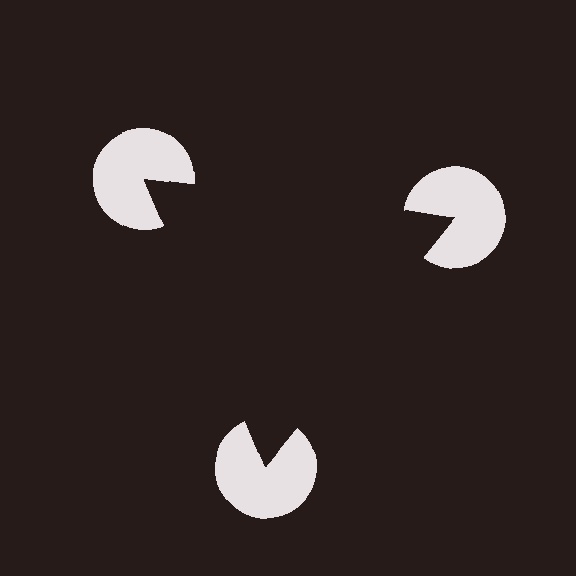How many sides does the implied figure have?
3 sides.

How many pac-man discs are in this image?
There are 3 — one at each vertex of the illusory triangle.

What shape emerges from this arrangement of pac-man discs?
An illusory triangle — its edges are inferred from the aligned wedge cuts in the pac-man discs, not physically drawn.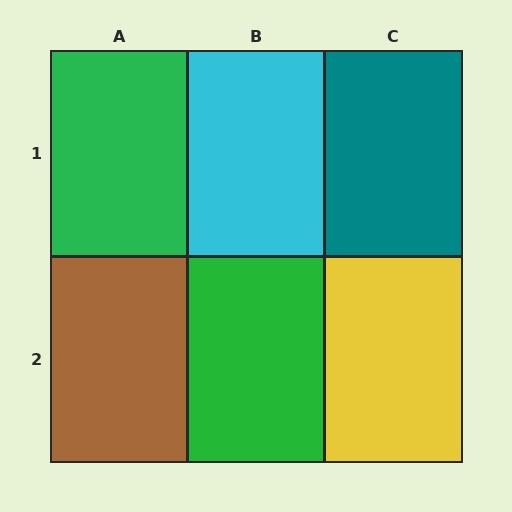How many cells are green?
2 cells are green.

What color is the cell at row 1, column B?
Cyan.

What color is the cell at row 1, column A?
Green.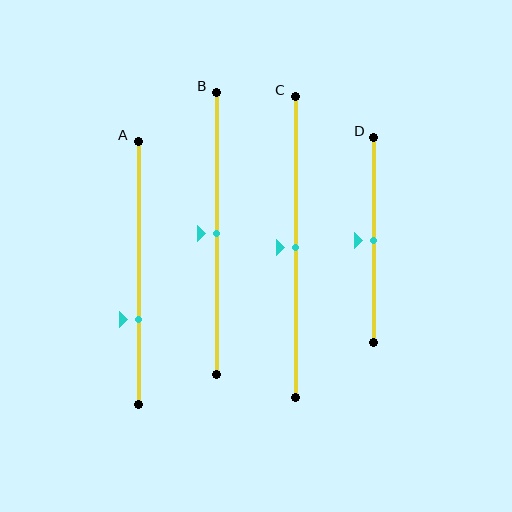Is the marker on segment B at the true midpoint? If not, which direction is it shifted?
Yes, the marker on segment B is at the true midpoint.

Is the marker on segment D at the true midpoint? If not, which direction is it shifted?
Yes, the marker on segment D is at the true midpoint.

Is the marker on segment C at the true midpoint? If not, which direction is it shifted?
Yes, the marker on segment C is at the true midpoint.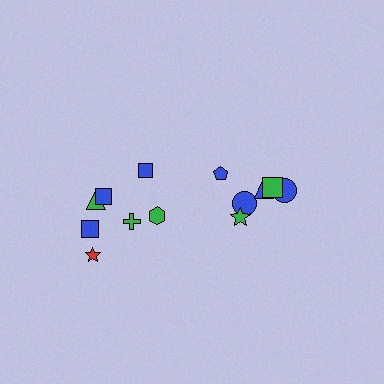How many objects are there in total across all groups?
There are 13 objects.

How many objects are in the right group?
There are 5 objects.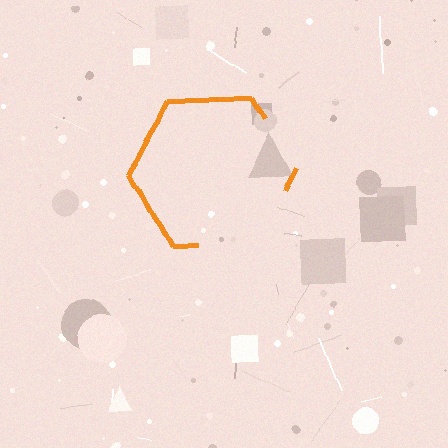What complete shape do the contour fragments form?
The contour fragments form a hexagon.